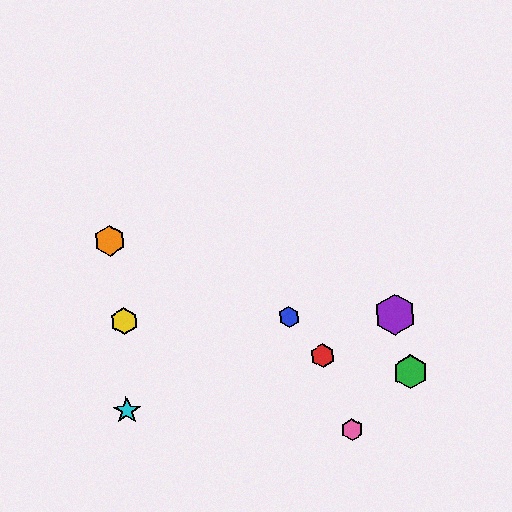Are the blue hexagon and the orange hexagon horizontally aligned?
No, the blue hexagon is at y≈317 and the orange hexagon is at y≈241.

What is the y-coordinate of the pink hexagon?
The pink hexagon is at y≈430.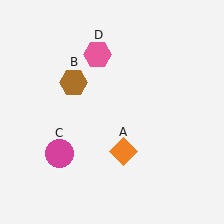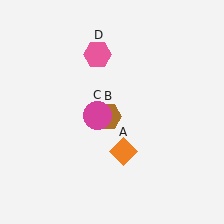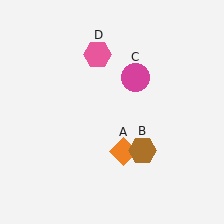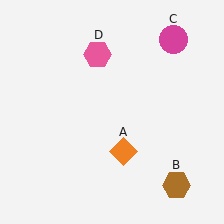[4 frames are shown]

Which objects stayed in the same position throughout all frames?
Orange diamond (object A) and pink hexagon (object D) remained stationary.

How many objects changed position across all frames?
2 objects changed position: brown hexagon (object B), magenta circle (object C).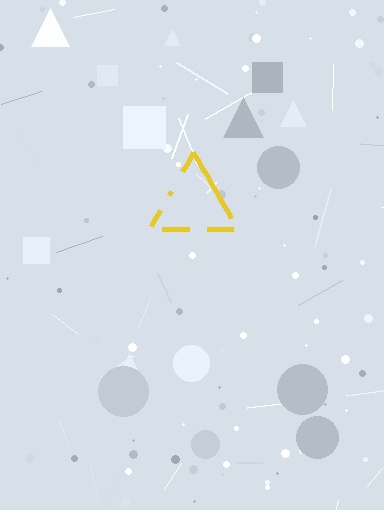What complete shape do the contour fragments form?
The contour fragments form a triangle.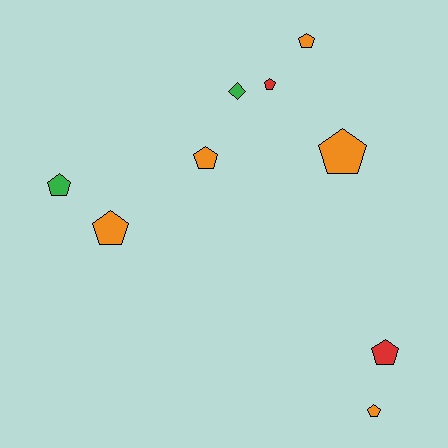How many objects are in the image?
There are 9 objects.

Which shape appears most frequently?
Pentagon, with 8 objects.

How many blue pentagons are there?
There are no blue pentagons.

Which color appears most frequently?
Orange, with 5 objects.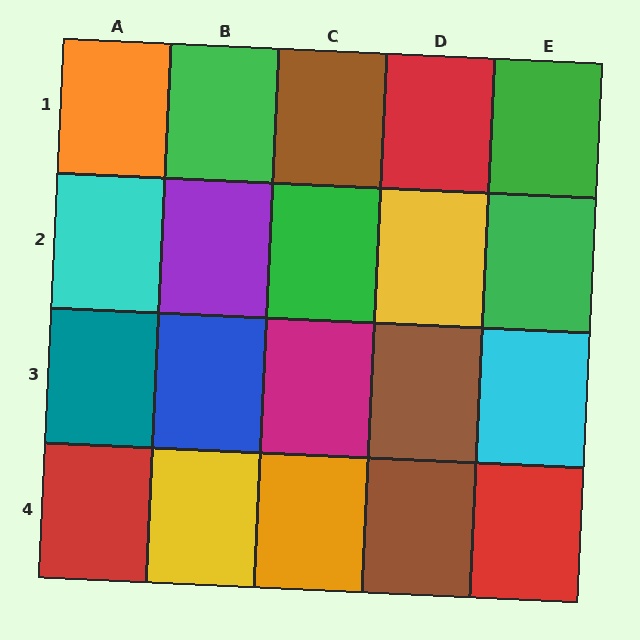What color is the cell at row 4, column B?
Yellow.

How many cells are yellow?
2 cells are yellow.